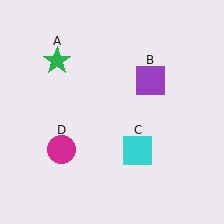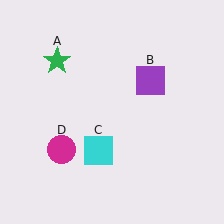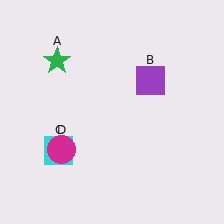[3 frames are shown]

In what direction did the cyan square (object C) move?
The cyan square (object C) moved left.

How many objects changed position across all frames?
1 object changed position: cyan square (object C).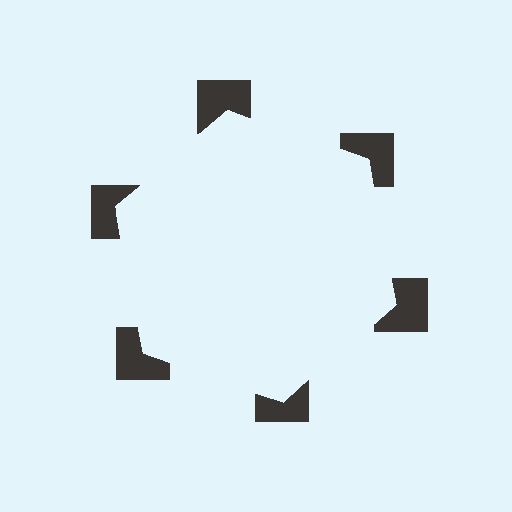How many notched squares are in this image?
There are 6 — one at each vertex of the illusory hexagon.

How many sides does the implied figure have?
6 sides.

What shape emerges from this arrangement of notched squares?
An illusory hexagon — its edges are inferred from the aligned wedge cuts in the notched squares, not physically drawn.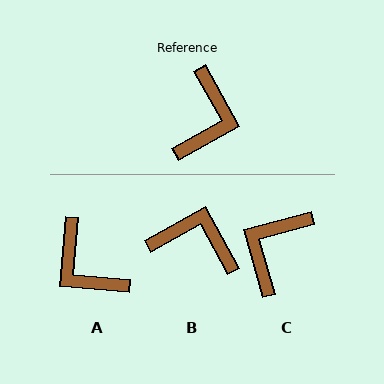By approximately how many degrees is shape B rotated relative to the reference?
Approximately 90 degrees counter-clockwise.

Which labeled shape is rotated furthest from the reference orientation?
C, about 166 degrees away.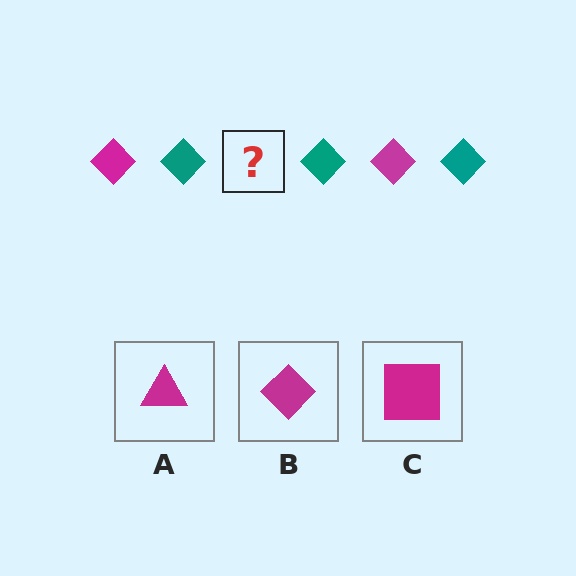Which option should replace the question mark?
Option B.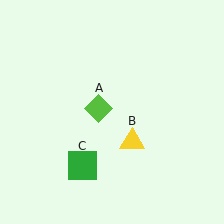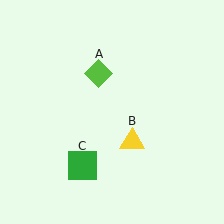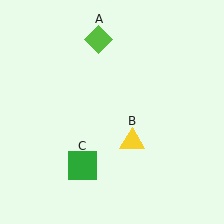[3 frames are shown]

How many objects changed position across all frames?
1 object changed position: lime diamond (object A).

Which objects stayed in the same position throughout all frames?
Yellow triangle (object B) and green square (object C) remained stationary.